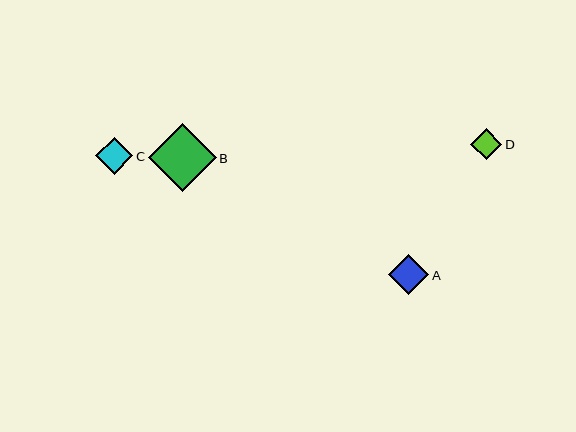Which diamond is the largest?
Diamond B is the largest with a size of approximately 68 pixels.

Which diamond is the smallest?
Diamond D is the smallest with a size of approximately 31 pixels.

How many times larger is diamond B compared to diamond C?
Diamond B is approximately 1.8 times the size of diamond C.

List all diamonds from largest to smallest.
From largest to smallest: B, A, C, D.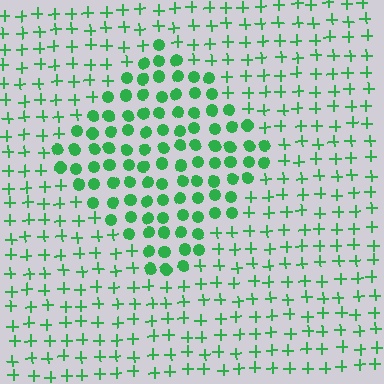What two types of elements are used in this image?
The image uses circles inside the diamond region and plus signs outside it.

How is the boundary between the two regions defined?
The boundary is defined by a change in element shape: circles inside vs. plus signs outside. All elements share the same color and spacing.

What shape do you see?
I see a diamond.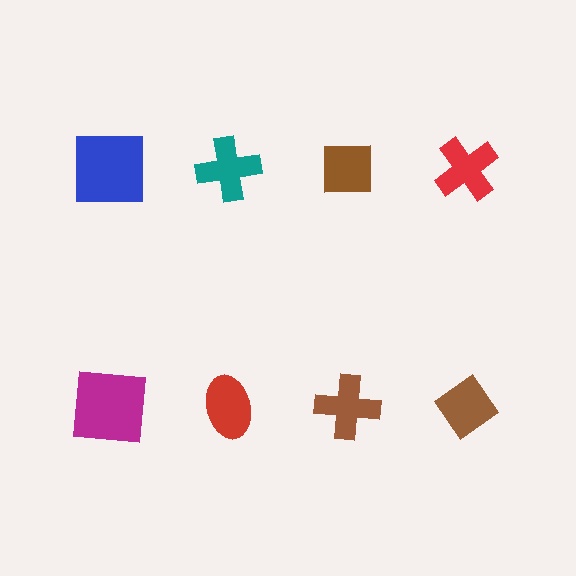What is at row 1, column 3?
A brown square.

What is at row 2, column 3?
A brown cross.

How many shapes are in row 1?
4 shapes.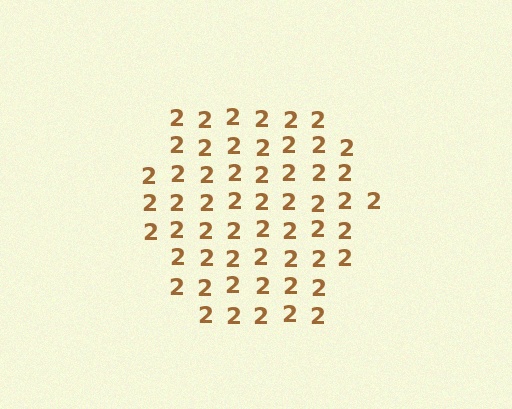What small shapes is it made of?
It is made of small digit 2's.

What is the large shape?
The large shape is a hexagon.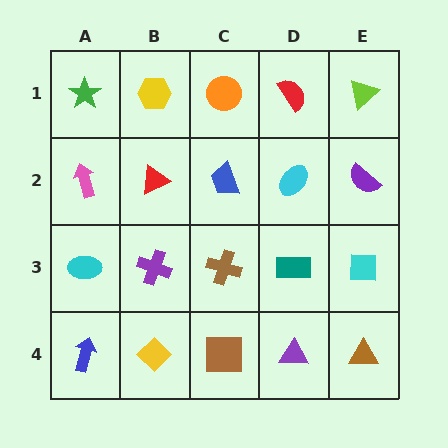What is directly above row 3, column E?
A purple semicircle.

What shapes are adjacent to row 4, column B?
A purple cross (row 3, column B), a blue arrow (row 4, column A), a brown square (row 4, column C).